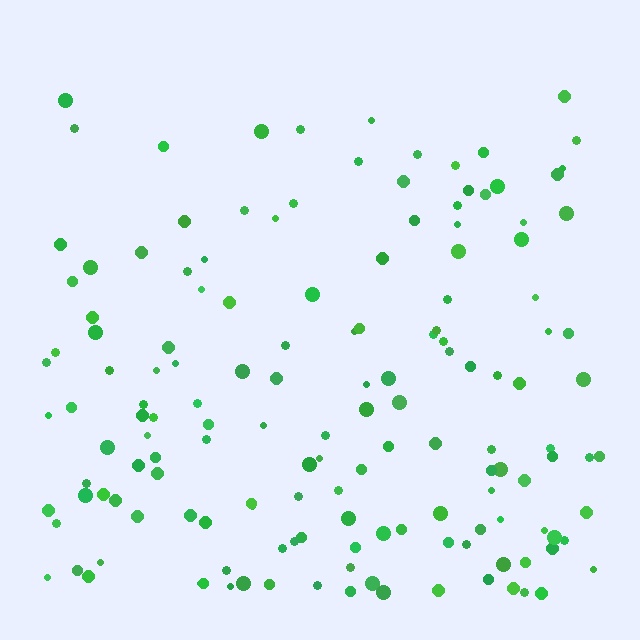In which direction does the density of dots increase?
From top to bottom, with the bottom side densest.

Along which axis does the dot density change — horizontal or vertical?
Vertical.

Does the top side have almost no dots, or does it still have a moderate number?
Still a moderate number, just noticeably fewer than the bottom.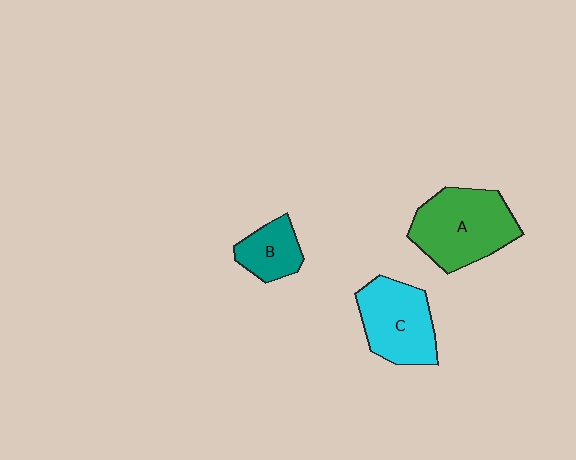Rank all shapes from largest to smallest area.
From largest to smallest: A (green), C (cyan), B (teal).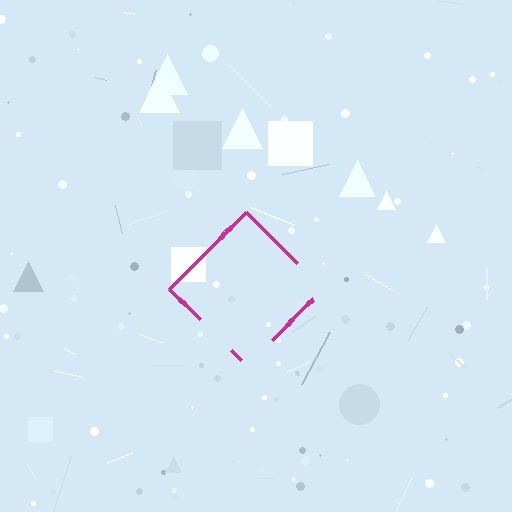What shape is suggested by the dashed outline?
The dashed outline suggests a diamond.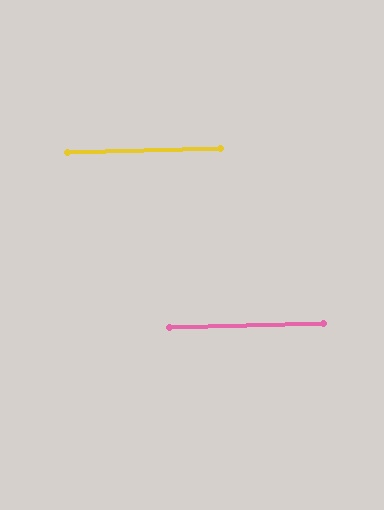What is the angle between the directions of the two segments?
Approximately 0 degrees.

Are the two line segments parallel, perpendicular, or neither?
Parallel — their directions differ by only 0.4°.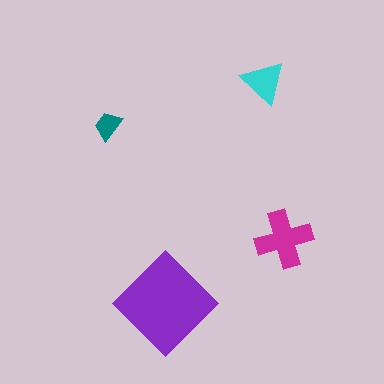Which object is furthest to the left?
The teal trapezoid is leftmost.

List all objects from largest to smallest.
The purple diamond, the magenta cross, the cyan triangle, the teal trapezoid.